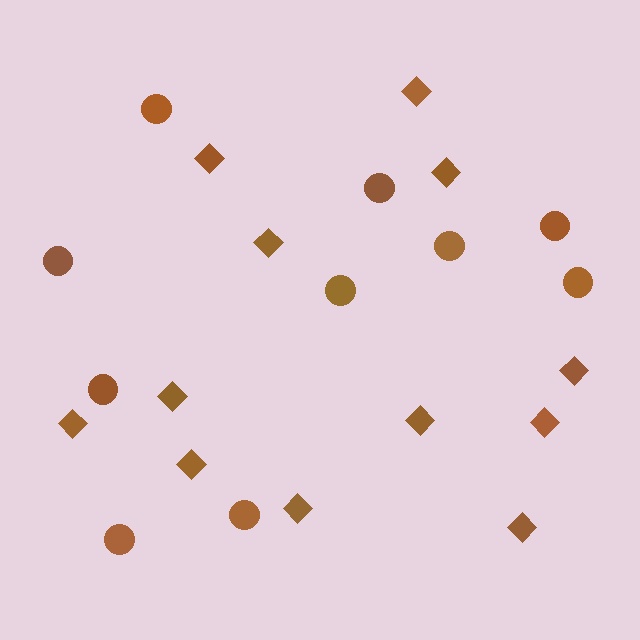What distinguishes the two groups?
There are 2 groups: one group of diamonds (12) and one group of circles (10).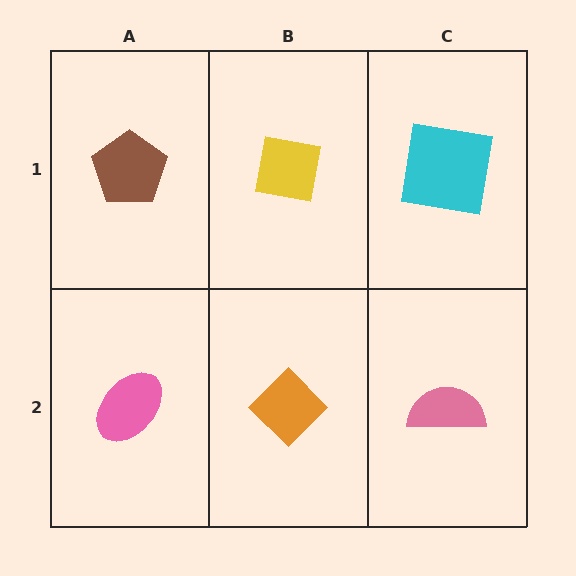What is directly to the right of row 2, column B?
A pink semicircle.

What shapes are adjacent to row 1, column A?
A pink ellipse (row 2, column A), a yellow square (row 1, column B).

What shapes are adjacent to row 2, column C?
A cyan square (row 1, column C), an orange diamond (row 2, column B).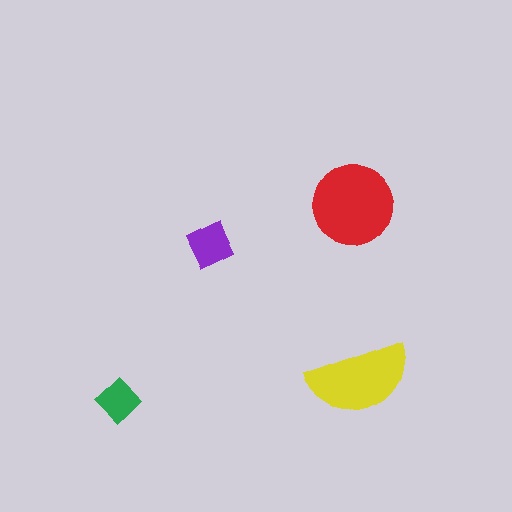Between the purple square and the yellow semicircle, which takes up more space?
The yellow semicircle.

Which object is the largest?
The red circle.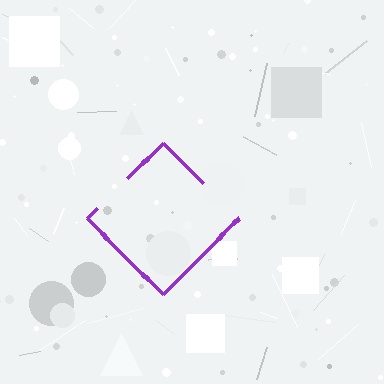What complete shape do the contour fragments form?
The contour fragments form a diamond.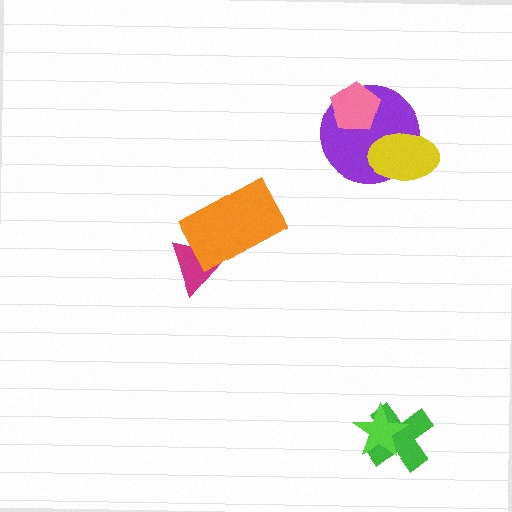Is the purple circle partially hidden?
Yes, it is partially covered by another shape.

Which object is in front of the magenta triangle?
The orange rectangle is in front of the magenta triangle.